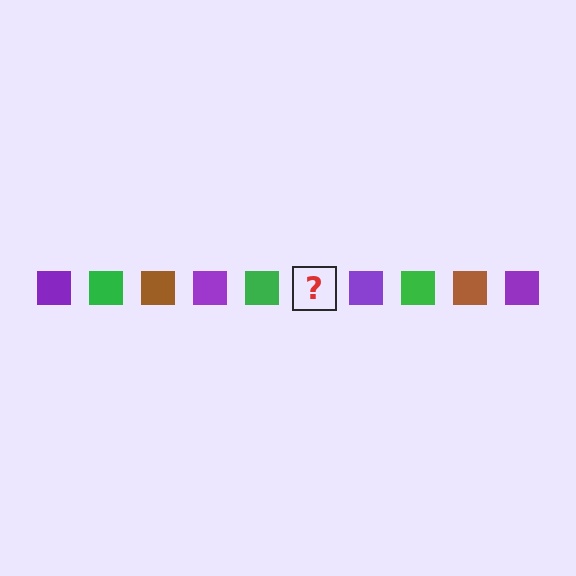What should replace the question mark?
The question mark should be replaced with a brown square.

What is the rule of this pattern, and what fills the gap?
The rule is that the pattern cycles through purple, green, brown squares. The gap should be filled with a brown square.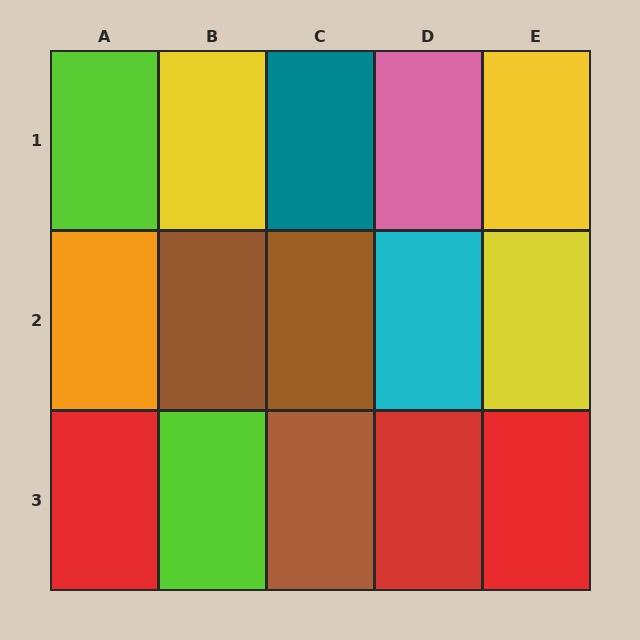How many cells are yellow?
3 cells are yellow.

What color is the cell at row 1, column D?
Pink.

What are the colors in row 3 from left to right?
Red, lime, brown, red, red.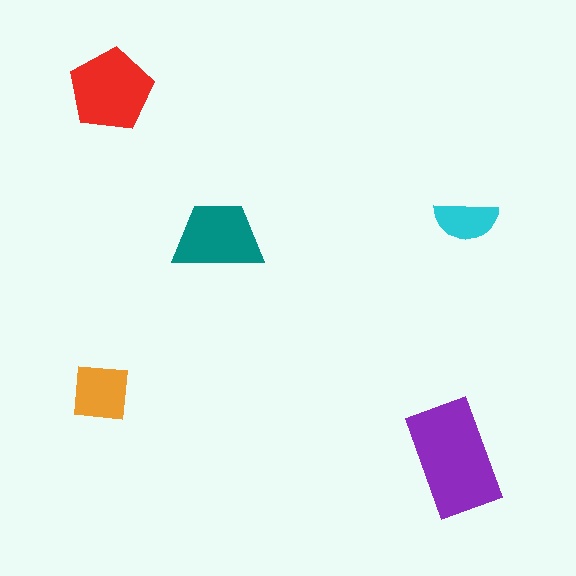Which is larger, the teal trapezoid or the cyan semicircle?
The teal trapezoid.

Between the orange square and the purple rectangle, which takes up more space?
The purple rectangle.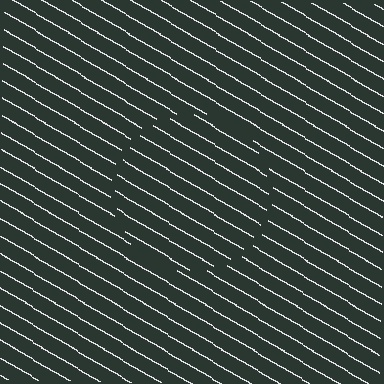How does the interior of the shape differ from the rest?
The interior of the shape contains the same grating, shifted by half a period — the contour is defined by the phase discontinuity where line-ends from the inner and outer gratings abut.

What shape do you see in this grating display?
An illusory circle. The interior of the shape contains the same grating, shifted by half a period — the contour is defined by the phase discontinuity where line-ends from the inner and outer gratings abut.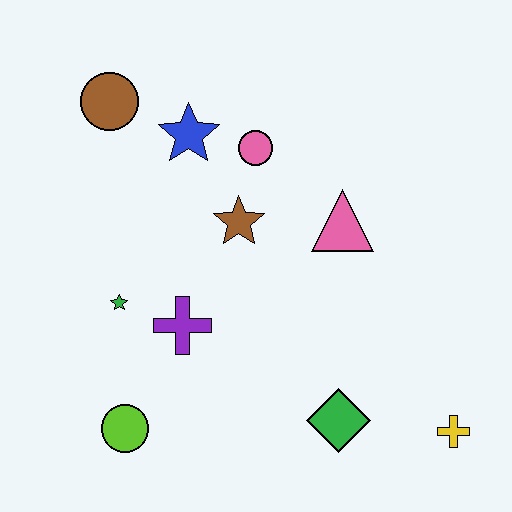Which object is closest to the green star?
The purple cross is closest to the green star.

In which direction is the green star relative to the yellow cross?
The green star is to the left of the yellow cross.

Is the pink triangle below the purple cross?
No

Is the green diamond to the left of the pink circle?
No